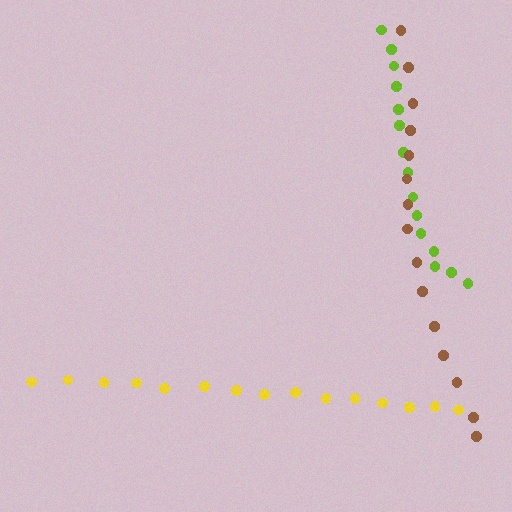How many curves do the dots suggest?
There are 3 distinct paths.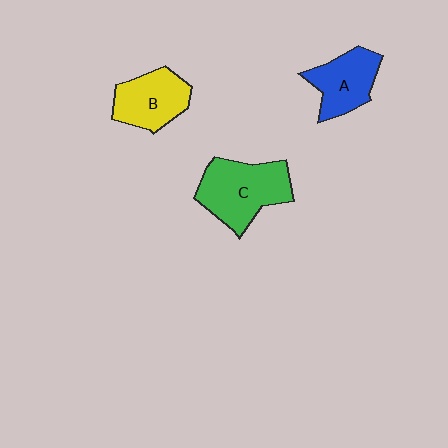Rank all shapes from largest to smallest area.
From largest to smallest: C (green), B (yellow), A (blue).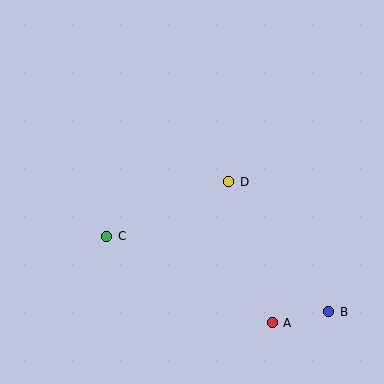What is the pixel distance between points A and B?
The distance between A and B is 58 pixels.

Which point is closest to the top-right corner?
Point D is closest to the top-right corner.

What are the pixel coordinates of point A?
Point A is at (272, 323).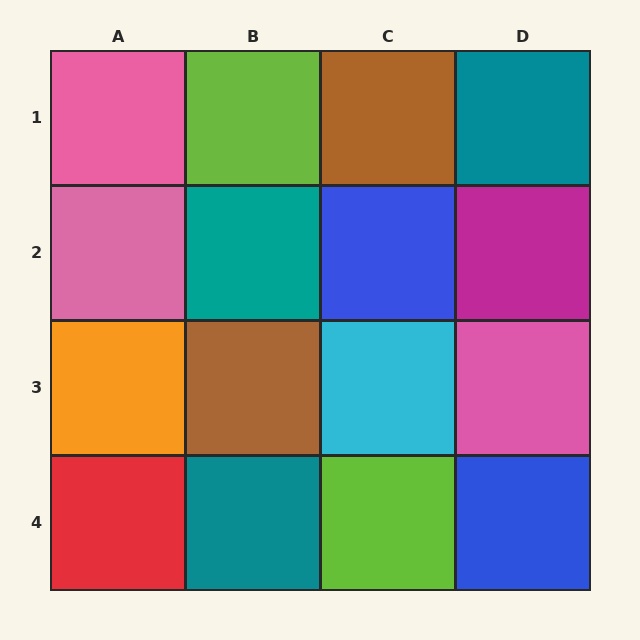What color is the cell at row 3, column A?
Orange.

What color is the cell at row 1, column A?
Pink.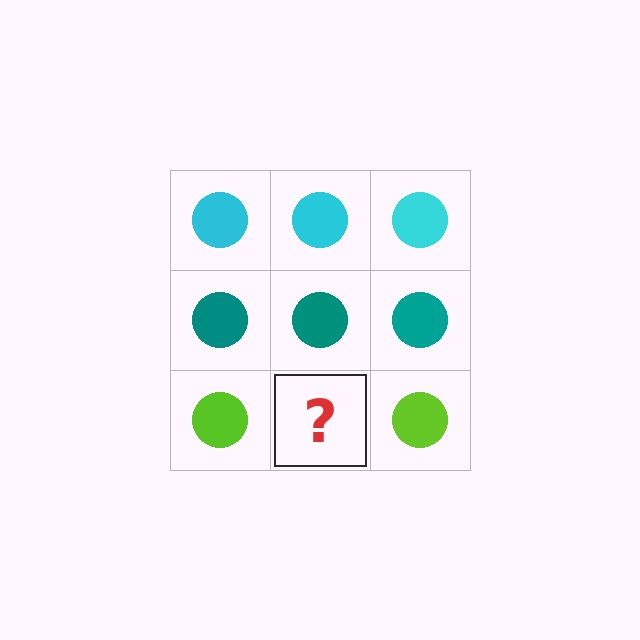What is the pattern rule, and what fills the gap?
The rule is that each row has a consistent color. The gap should be filled with a lime circle.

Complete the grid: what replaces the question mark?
The question mark should be replaced with a lime circle.